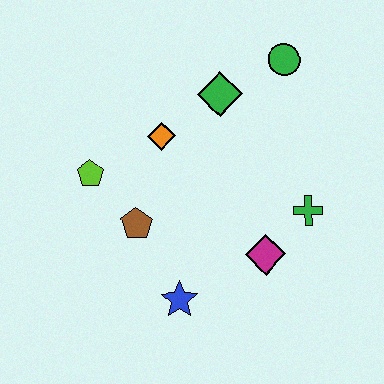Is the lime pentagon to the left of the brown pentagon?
Yes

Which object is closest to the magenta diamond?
The green cross is closest to the magenta diamond.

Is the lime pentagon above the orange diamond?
No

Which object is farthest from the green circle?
The blue star is farthest from the green circle.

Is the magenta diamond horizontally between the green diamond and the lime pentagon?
No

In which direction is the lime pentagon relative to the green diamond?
The lime pentagon is to the left of the green diamond.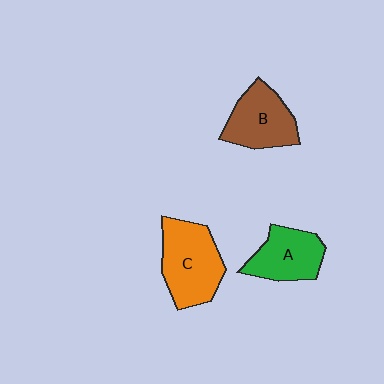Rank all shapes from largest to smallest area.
From largest to smallest: C (orange), B (brown), A (green).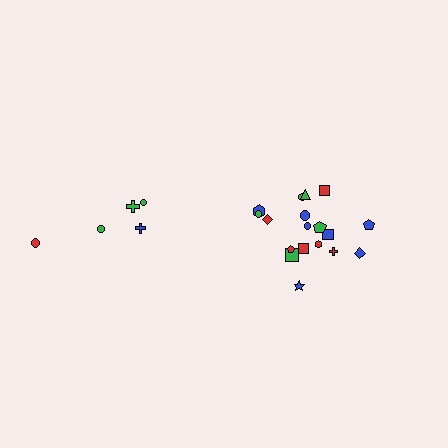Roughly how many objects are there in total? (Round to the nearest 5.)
Roughly 25 objects in total.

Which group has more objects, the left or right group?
The right group.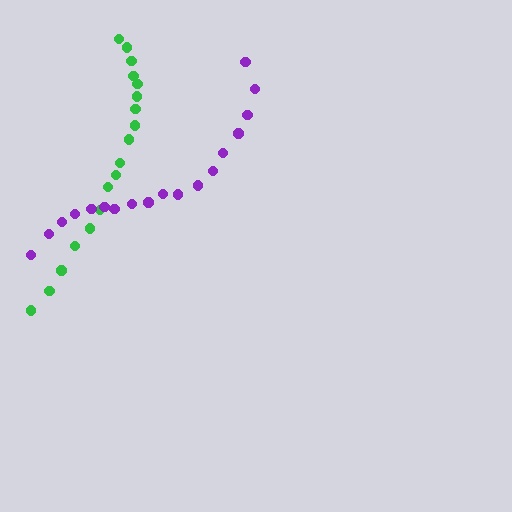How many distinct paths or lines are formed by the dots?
There are 2 distinct paths.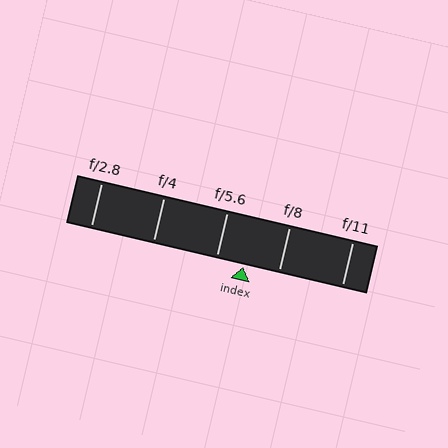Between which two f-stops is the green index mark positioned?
The index mark is between f/5.6 and f/8.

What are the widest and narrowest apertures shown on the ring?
The widest aperture shown is f/2.8 and the narrowest is f/11.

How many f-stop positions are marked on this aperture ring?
There are 5 f-stop positions marked.